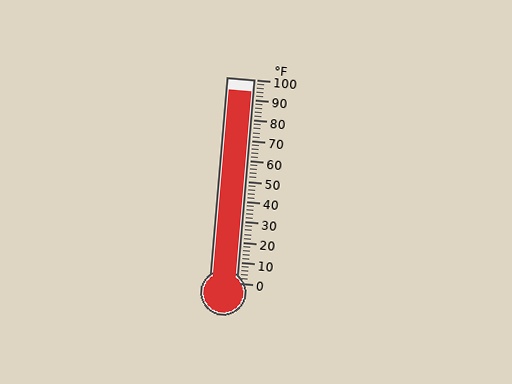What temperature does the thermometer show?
The thermometer shows approximately 94°F.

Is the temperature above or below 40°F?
The temperature is above 40°F.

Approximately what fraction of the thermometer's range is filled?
The thermometer is filled to approximately 95% of its range.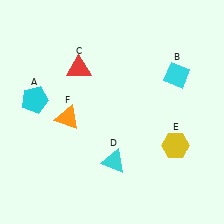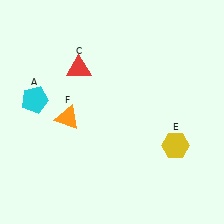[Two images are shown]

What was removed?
The cyan triangle (D), the cyan diamond (B) were removed in Image 2.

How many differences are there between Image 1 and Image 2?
There are 2 differences between the two images.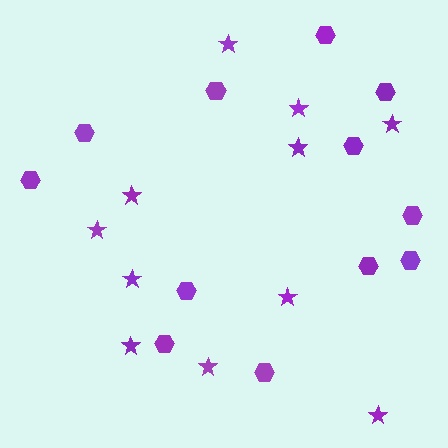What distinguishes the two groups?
There are 2 groups: one group of hexagons (12) and one group of stars (11).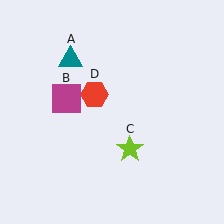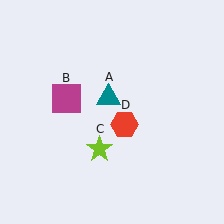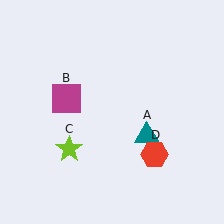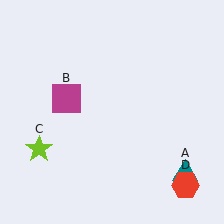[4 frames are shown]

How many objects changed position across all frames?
3 objects changed position: teal triangle (object A), lime star (object C), red hexagon (object D).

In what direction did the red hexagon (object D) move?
The red hexagon (object D) moved down and to the right.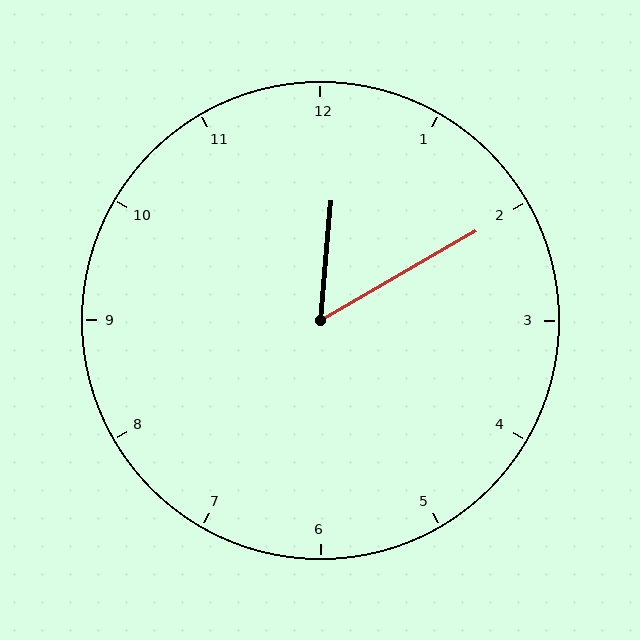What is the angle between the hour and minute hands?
Approximately 55 degrees.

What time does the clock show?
12:10.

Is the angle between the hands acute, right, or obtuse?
It is acute.